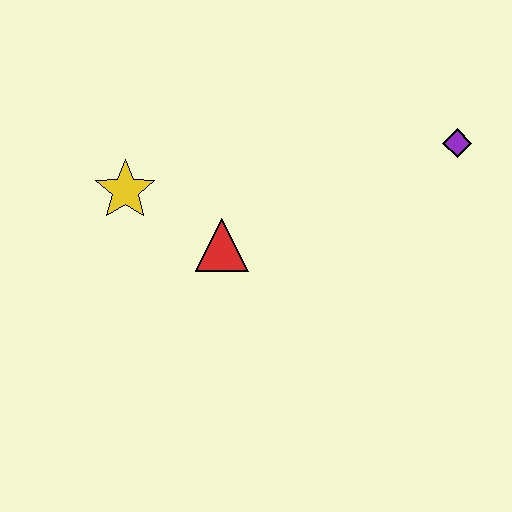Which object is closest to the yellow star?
The red triangle is closest to the yellow star.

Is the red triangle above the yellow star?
No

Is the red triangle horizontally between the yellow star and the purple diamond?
Yes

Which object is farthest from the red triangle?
The purple diamond is farthest from the red triangle.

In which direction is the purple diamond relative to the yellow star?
The purple diamond is to the right of the yellow star.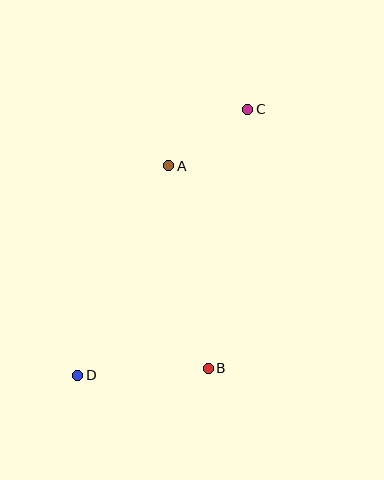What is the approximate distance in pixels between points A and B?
The distance between A and B is approximately 206 pixels.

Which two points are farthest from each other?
Points C and D are farthest from each other.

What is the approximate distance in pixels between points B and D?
The distance between B and D is approximately 131 pixels.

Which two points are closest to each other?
Points A and C are closest to each other.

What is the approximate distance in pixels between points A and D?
The distance between A and D is approximately 228 pixels.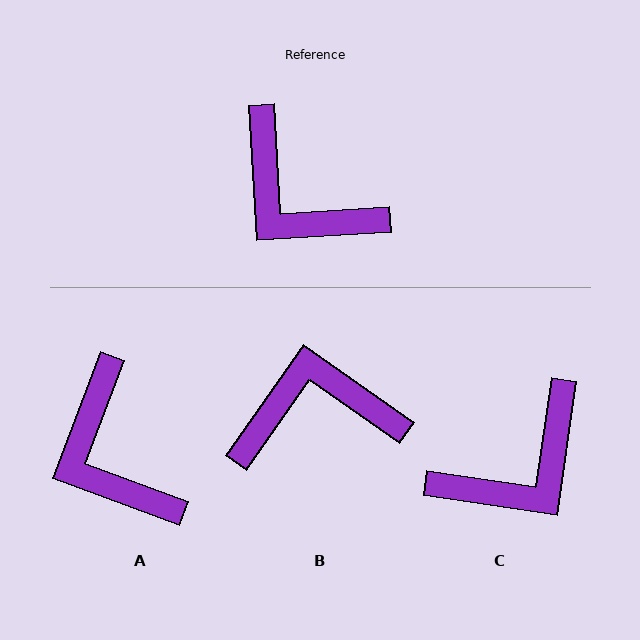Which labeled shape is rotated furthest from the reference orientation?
B, about 128 degrees away.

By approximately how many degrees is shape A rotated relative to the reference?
Approximately 24 degrees clockwise.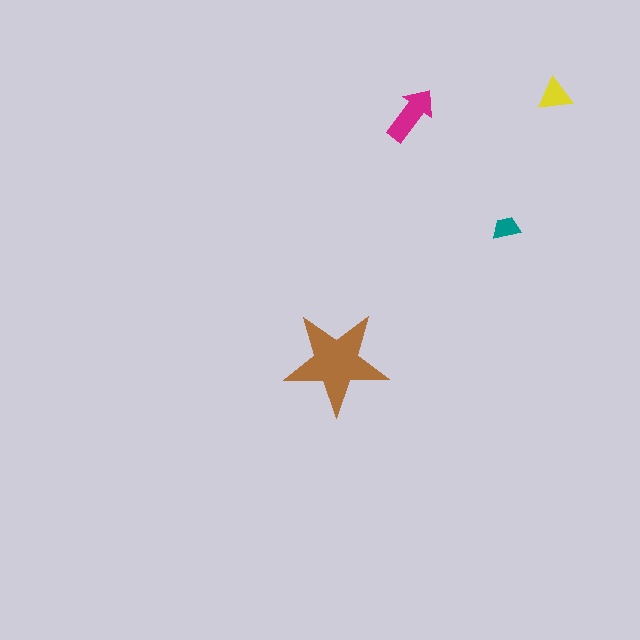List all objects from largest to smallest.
The brown star, the magenta arrow, the yellow triangle, the teal trapezoid.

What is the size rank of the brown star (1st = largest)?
1st.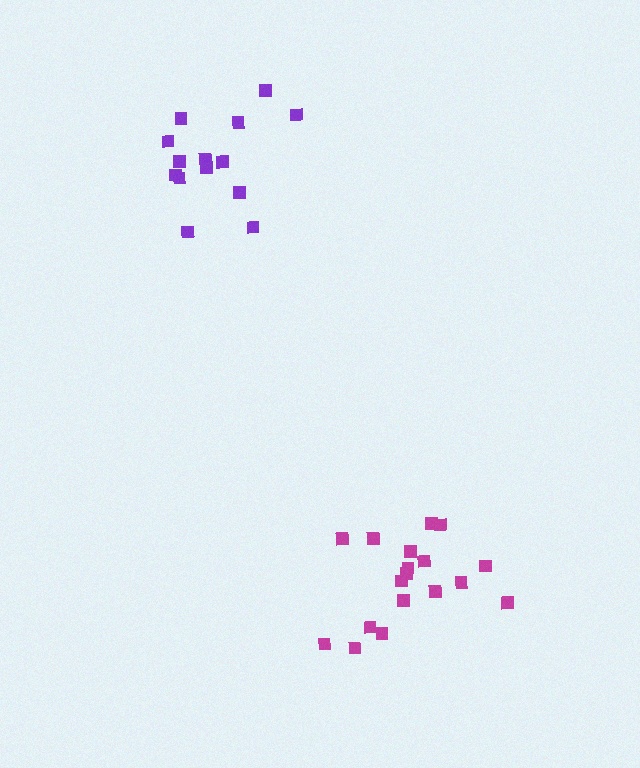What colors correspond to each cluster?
The clusters are colored: purple, magenta.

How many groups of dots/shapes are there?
There are 2 groups.